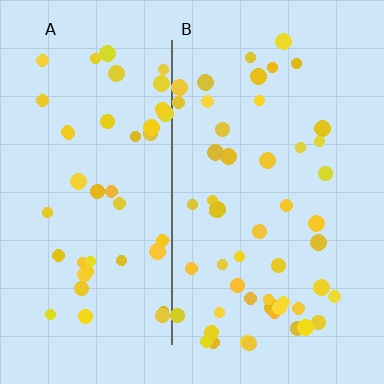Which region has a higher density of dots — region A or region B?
B (the right).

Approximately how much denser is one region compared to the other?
Approximately 1.1× — region B over region A.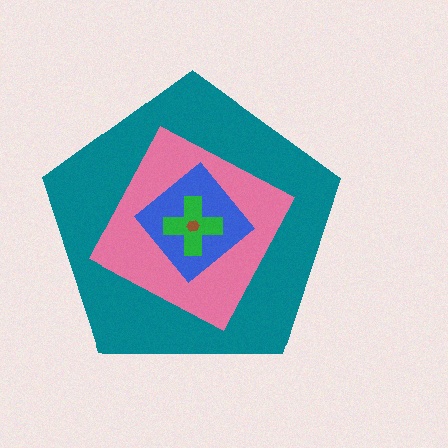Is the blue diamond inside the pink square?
Yes.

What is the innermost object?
The brown hexagon.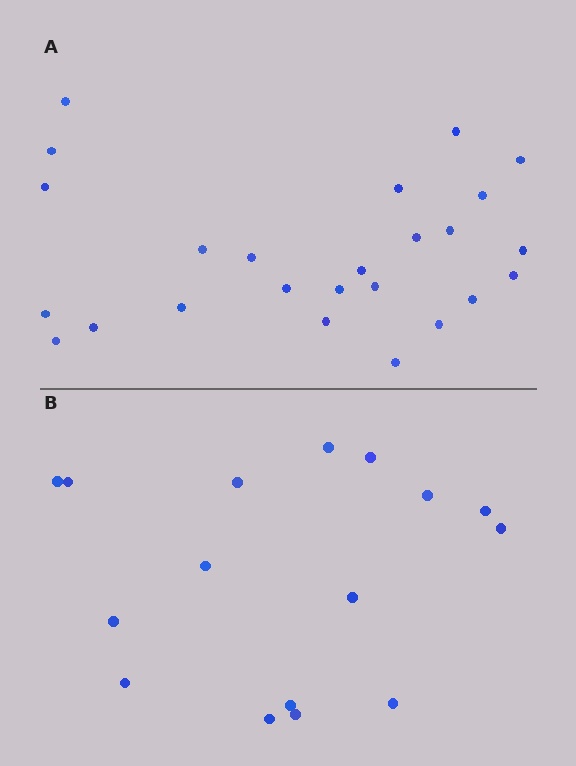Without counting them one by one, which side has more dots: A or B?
Region A (the top region) has more dots.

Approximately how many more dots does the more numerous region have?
Region A has roughly 8 or so more dots than region B.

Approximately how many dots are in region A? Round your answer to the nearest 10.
About 20 dots. (The exact count is 25, which rounds to 20.)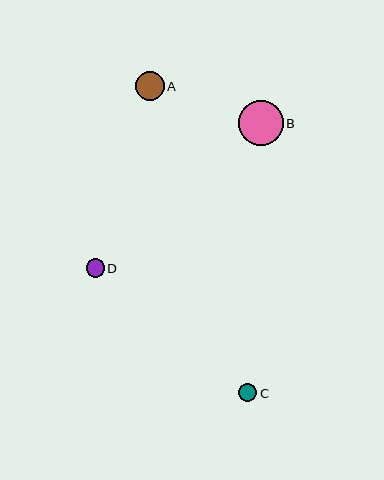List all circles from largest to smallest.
From largest to smallest: B, A, D, C.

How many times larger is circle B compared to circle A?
Circle B is approximately 1.5 times the size of circle A.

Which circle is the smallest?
Circle C is the smallest with a size of approximately 18 pixels.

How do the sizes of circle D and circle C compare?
Circle D and circle C are approximately the same size.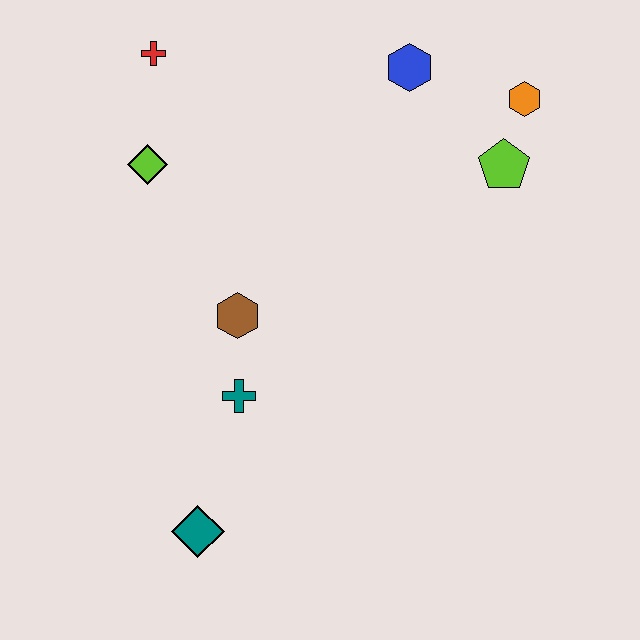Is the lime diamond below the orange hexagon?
Yes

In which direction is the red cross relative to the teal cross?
The red cross is above the teal cross.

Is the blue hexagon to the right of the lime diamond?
Yes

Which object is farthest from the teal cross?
The orange hexagon is farthest from the teal cross.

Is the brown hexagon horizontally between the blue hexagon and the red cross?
Yes